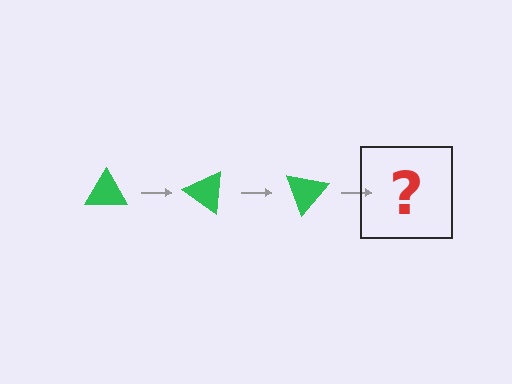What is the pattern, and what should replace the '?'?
The pattern is that the triangle rotates 35 degrees each step. The '?' should be a green triangle rotated 105 degrees.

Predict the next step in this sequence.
The next step is a green triangle rotated 105 degrees.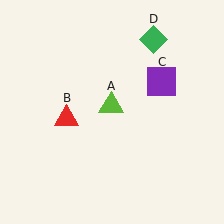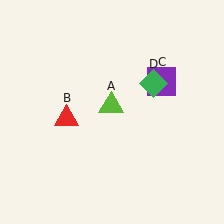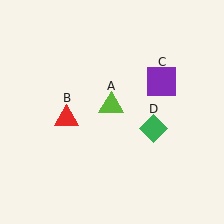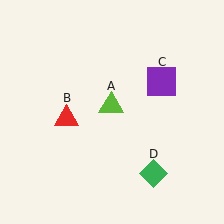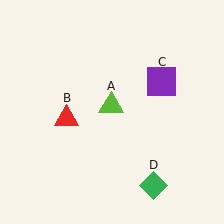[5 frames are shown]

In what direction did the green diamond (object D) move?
The green diamond (object D) moved down.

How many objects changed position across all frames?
1 object changed position: green diamond (object D).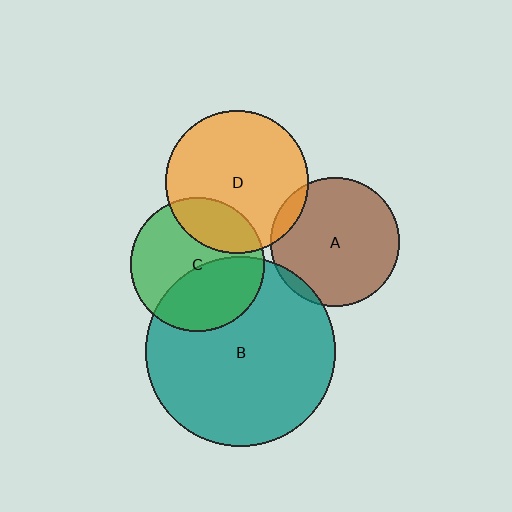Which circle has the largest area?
Circle B (teal).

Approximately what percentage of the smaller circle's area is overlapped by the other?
Approximately 25%.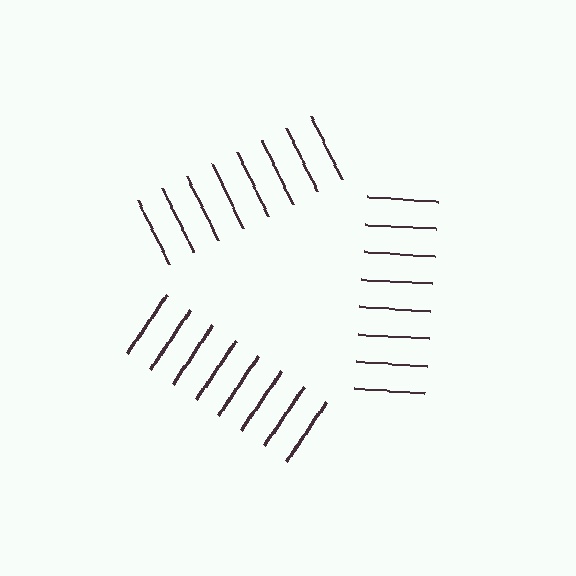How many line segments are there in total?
24 — 8 along each of the 3 edges.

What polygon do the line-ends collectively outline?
An illusory triangle — the line segments terminate on its edges but no continuous stroke is drawn.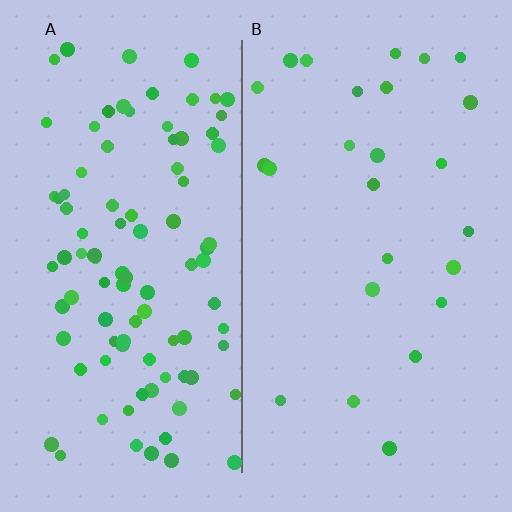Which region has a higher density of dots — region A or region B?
A (the left).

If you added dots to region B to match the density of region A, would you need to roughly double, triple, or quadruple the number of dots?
Approximately quadruple.